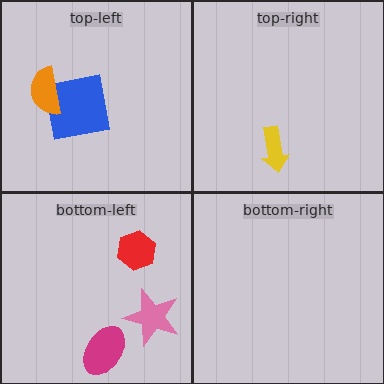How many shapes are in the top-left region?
2.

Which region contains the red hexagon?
The bottom-left region.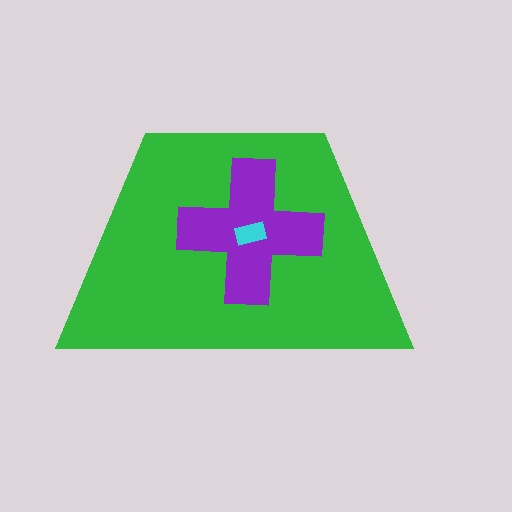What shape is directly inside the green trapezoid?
The purple cross.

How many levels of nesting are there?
3.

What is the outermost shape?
The green trapezoid.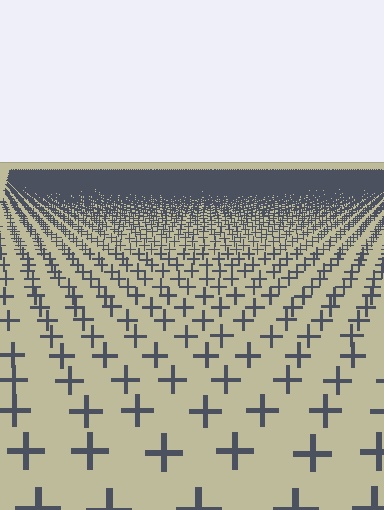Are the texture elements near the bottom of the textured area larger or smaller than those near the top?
Larger. Near the bottom, elements are closer to the viewer and appear at a bigger on-screen size.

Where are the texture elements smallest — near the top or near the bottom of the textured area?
Near the top.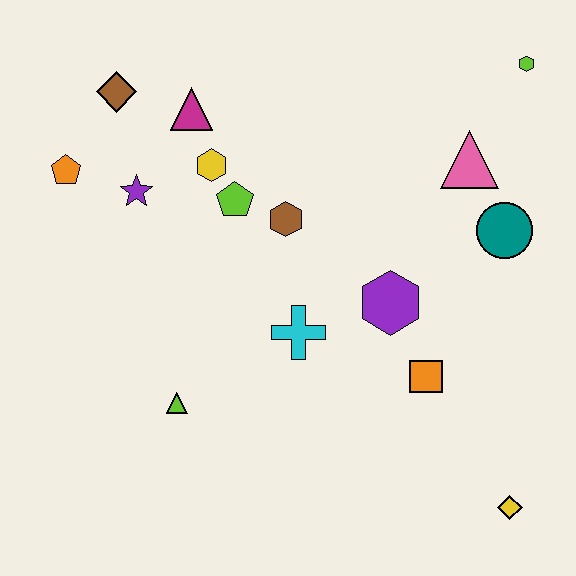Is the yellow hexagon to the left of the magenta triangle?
No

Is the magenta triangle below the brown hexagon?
No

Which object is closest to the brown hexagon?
The lime pentagon is closest to the brown hexagon.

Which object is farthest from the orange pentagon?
The yellow diamond is farthest from the orange pentagon.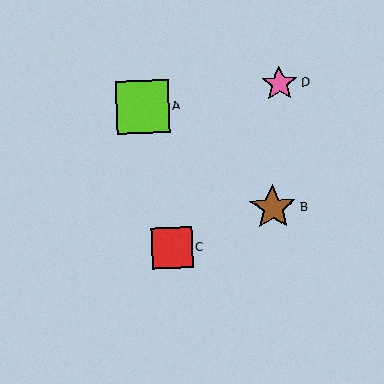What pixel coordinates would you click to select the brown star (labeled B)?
Click at (273, 208) to select the brown star B.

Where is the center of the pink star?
The center of the pink star is at (279, 84).